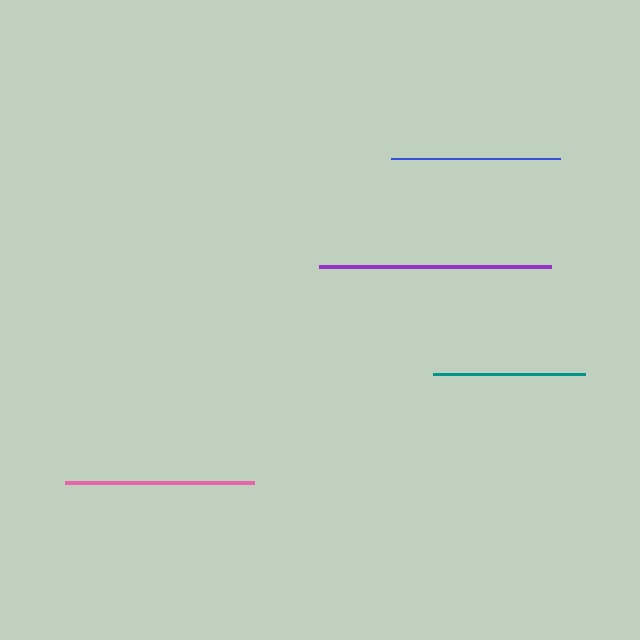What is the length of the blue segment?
The blue segment is approximately 169 pixels long.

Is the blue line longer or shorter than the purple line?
The purple line is longer than the blue line.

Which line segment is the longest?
The purple line is the longest at approximately 232 pixels.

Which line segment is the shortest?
The teal line is the shortest at approximately 151 pixels.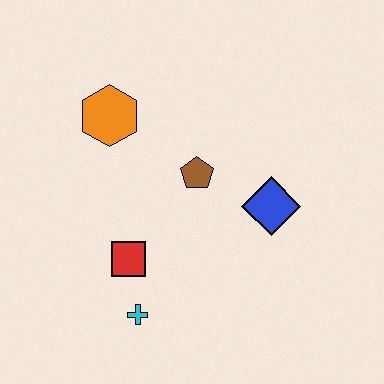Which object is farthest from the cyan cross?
The orange hexagon is farthest from the cyan cross.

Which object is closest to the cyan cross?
The red square is closest to the cyan cross.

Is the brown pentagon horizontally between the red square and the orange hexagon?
No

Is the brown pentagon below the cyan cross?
No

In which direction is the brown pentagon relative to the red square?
The brown pentagon is above the red square.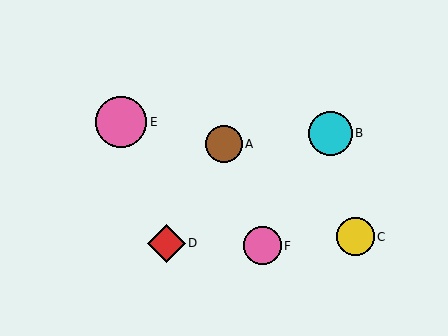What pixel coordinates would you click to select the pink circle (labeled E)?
Click at (121, 122) to select the pink circle E.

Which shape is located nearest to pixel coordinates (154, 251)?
The red diamond (labeled D) at (166, 243) is nearest to that location.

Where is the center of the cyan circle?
The center of the cyan circle is at (330, 133).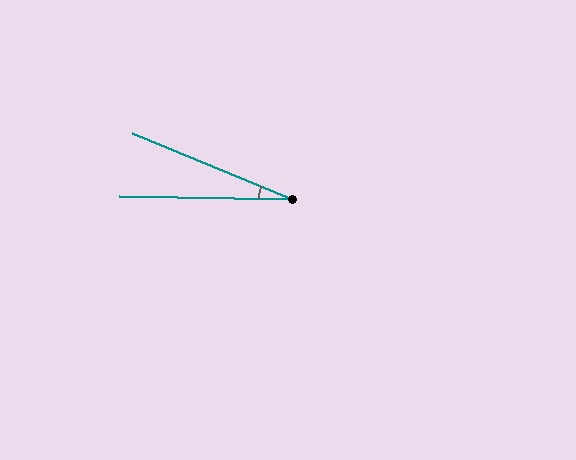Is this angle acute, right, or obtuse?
It is acute.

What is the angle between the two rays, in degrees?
Approximately 22 degrees.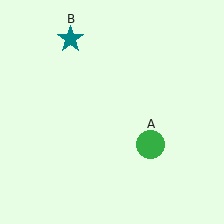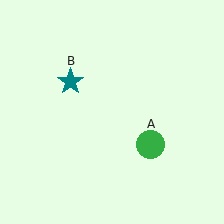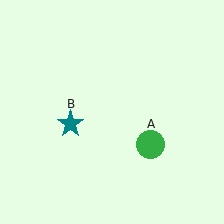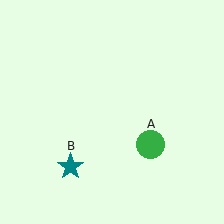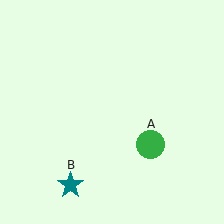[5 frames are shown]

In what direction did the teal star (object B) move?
The teal star (object B) moved down.